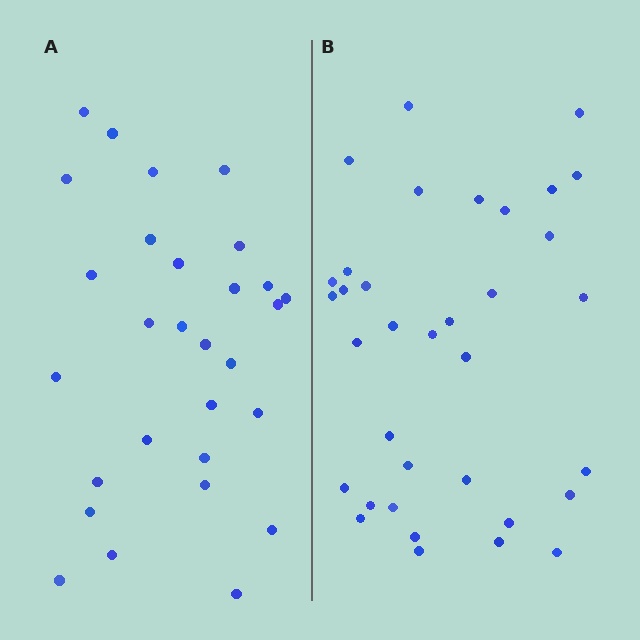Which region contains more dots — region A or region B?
Region B (the right region) has more dots.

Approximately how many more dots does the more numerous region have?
Region B has about 6 more dots than region A.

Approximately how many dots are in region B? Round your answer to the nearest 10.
About 40 dots. (The exact count is 35, which rounds to 40.)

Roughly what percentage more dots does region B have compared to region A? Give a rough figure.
About 20% more.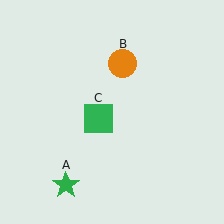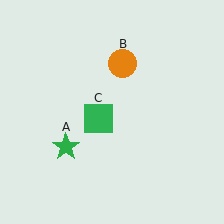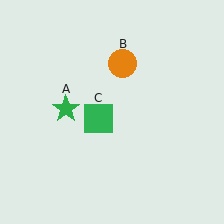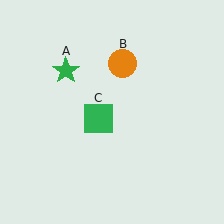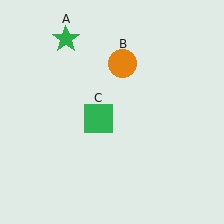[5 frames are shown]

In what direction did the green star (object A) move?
The green star (object A) moved up.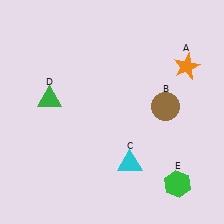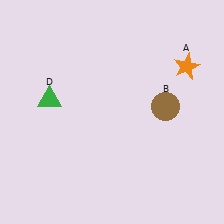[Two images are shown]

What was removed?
The cyan triangle (C), the green hexagon (E) were removed in Image 2.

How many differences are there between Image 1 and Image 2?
There are 2 differences between the two images.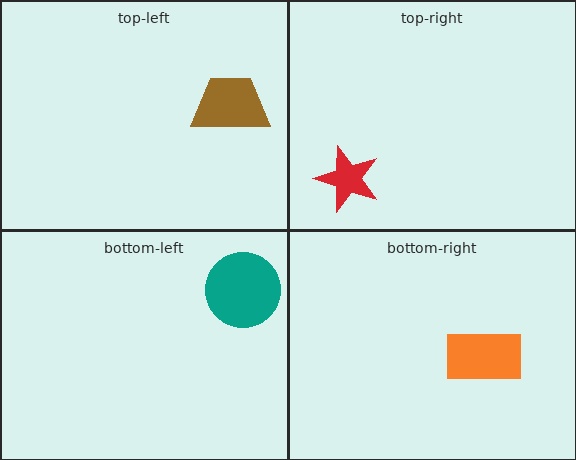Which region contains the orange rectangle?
The bottom-right region.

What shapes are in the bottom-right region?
The orange rectangle.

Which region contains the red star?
The top-right region.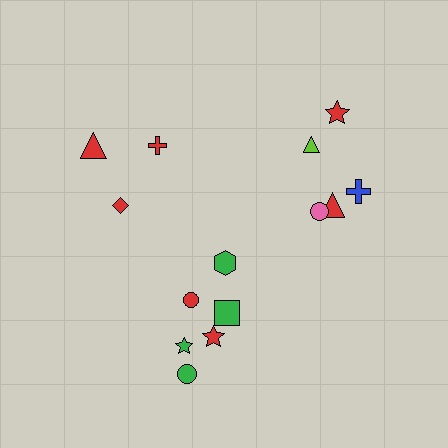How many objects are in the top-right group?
There are 5 objects.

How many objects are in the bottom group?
There are 6 objects.